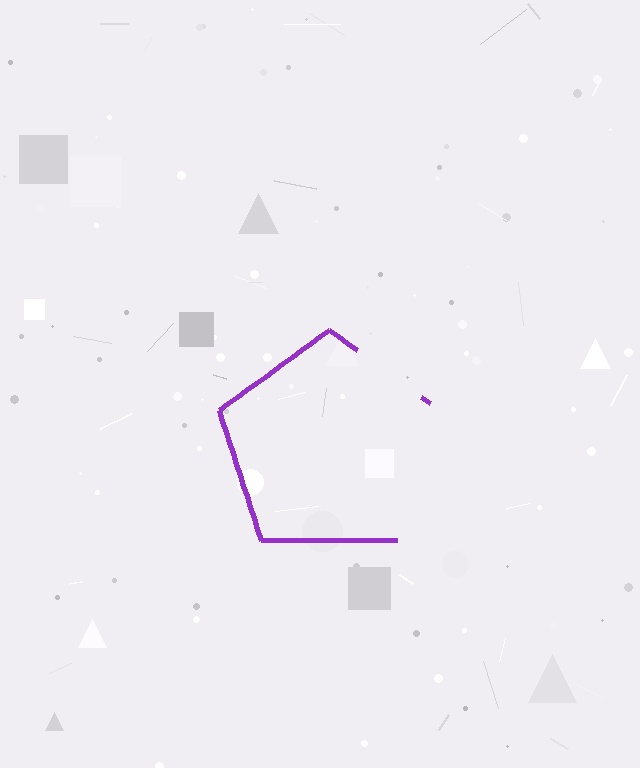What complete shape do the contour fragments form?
The contour fragments form a pentagon.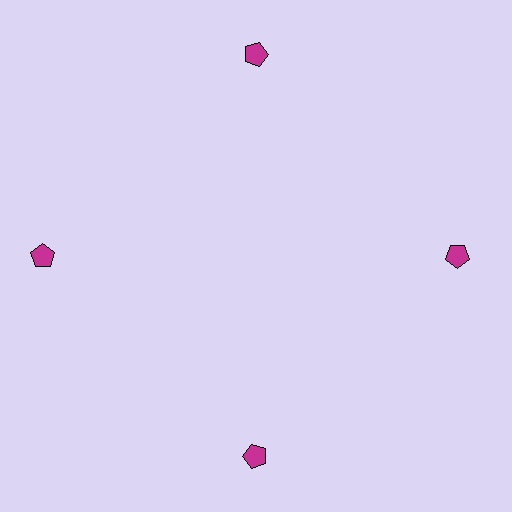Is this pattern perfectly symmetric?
No. The 4 magenta pentagons are arranged in a ring, but one element near the 9 o'clock position is pushed outward from the center, breaking the 4-fold rotational symmetry.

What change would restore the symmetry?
The symmetry would be restored by moving it inward, back onto the ring so that all 4 pentagons sit at equal angles and equal distance from the center.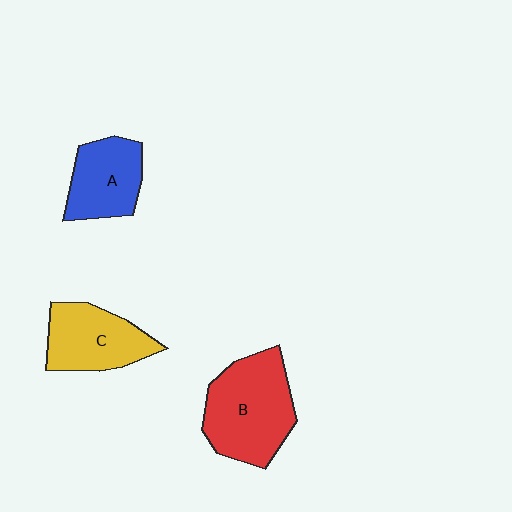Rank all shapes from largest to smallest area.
From largest to smallest: B (red), C (yellow), A (blue).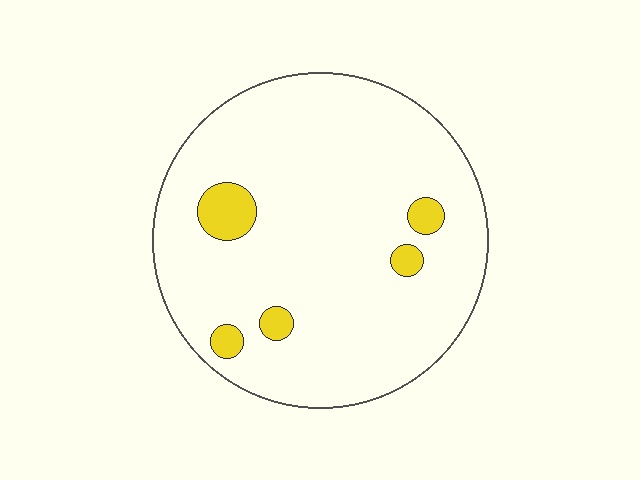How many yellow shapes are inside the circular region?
5.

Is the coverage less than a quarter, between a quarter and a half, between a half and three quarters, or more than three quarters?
Less than a quarter.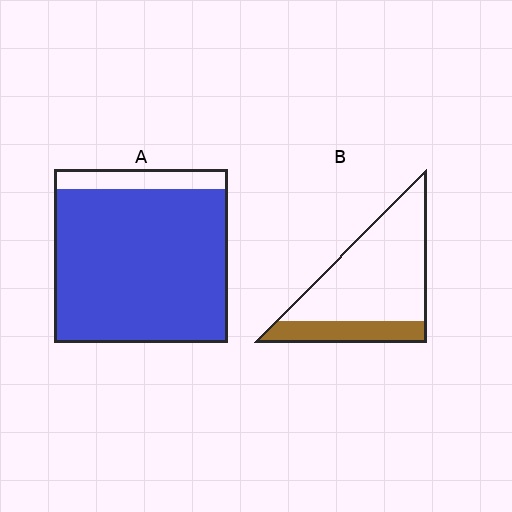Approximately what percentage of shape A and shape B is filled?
A is approximately 90% and B is approximately 25%.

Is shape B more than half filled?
No.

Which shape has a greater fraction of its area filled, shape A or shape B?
Shape A.